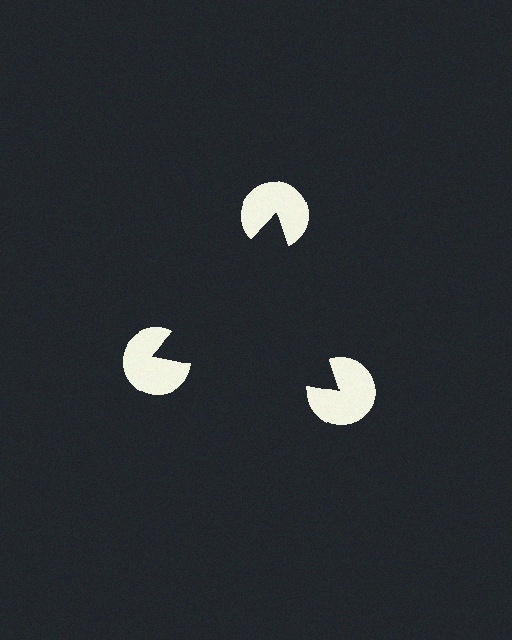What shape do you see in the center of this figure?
An illusory triangle — its edges are inferred from the aligned wedge cuts in the pac-man discs, not physically drawn.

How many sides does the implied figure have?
3 sides.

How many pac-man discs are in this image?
There are 3 — one at each vertex of the illusory triangle.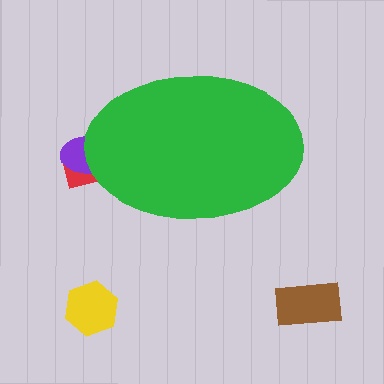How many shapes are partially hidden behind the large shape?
2 shapes are partially hidden.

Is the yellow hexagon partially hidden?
No, the yellow hexagon is fully visible.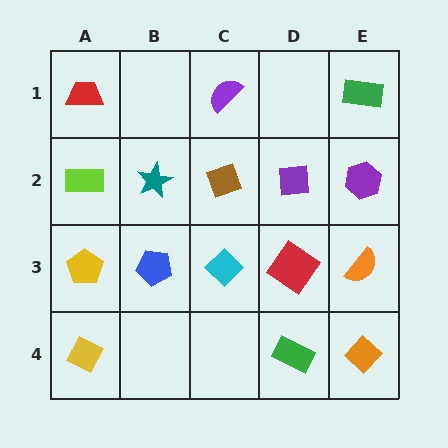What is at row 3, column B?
A blue pentagon.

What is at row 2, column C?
A brown diamond.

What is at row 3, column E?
An orange semicircle.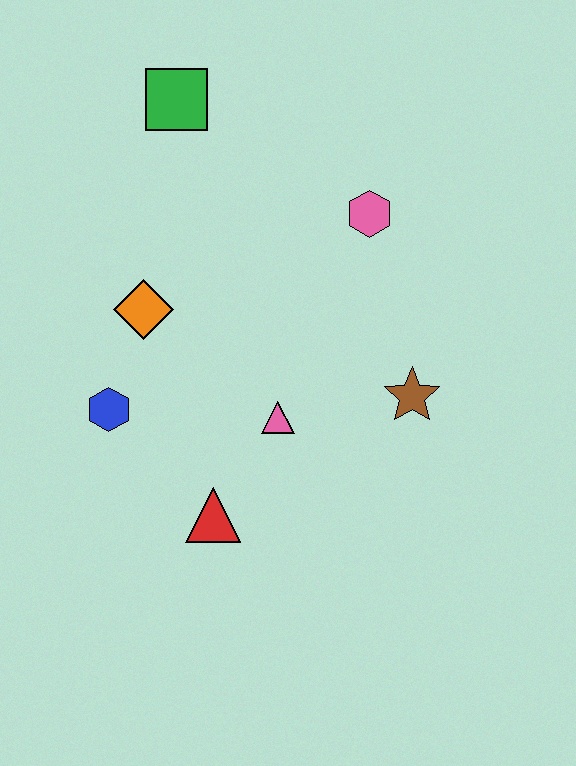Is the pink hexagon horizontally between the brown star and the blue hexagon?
Yes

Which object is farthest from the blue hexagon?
The pink hexagon is farthest from the blue hexagon.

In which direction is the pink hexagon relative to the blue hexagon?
The pink hexagon is to the right of the blue hexagon.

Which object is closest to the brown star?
The pink triangle is closest to the brown star.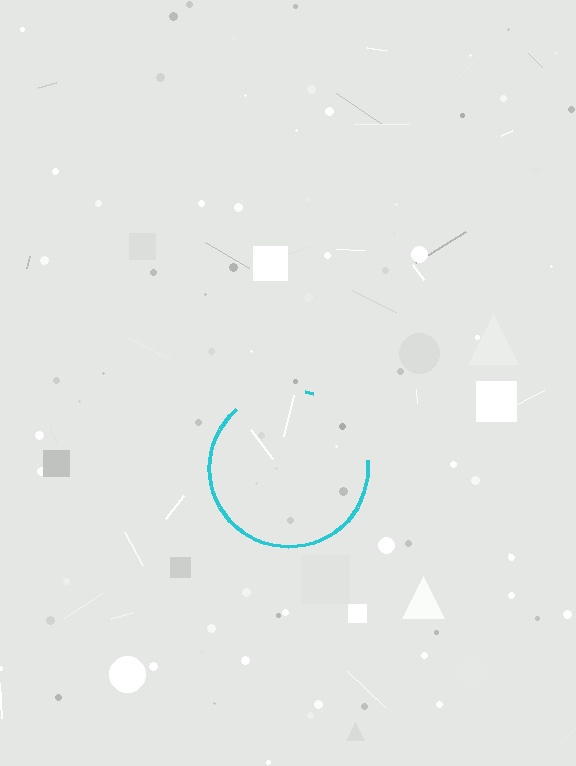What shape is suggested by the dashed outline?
The dashed outline suggests a circle.